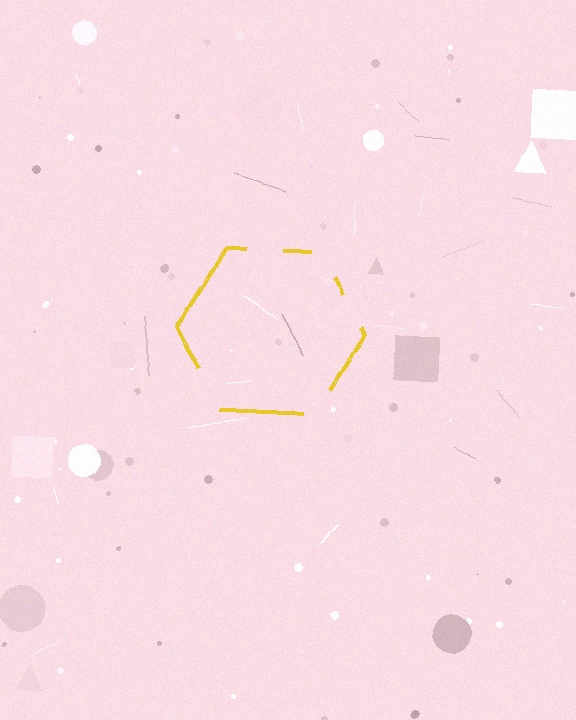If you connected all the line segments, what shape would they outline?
They would outline a hexagon.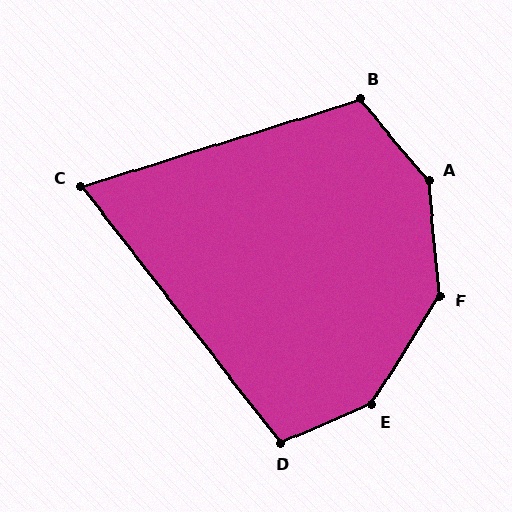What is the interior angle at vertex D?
Approximately 105 degrees (obtuse).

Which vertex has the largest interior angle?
A, at approximately 146 degrees.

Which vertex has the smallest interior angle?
C, at approximately 70 degrees.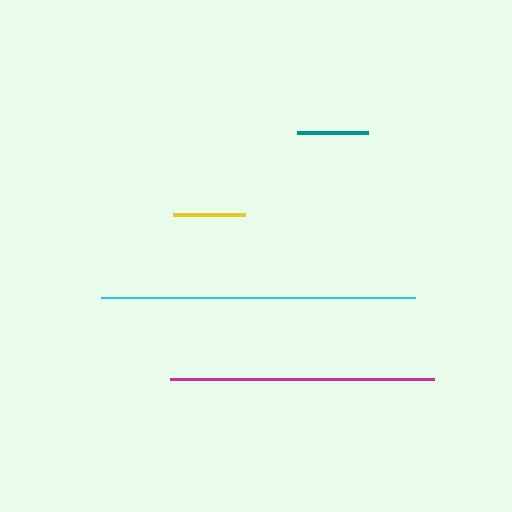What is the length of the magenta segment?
The magenta segment is approximately 264 pixels long.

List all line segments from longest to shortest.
From longest to shortest: cyan, magenta, yellow, teal.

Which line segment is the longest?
The cyan line is the longest at approximately 314 pixels.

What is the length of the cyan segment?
The cyan segment is approximately 314 pixels long.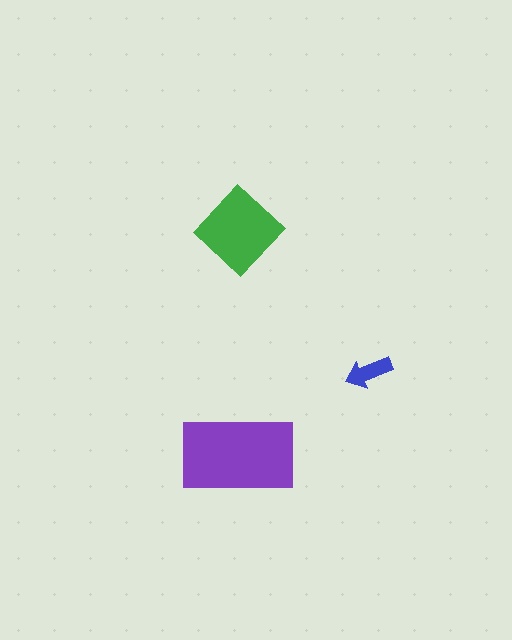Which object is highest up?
The green diamond is topmost.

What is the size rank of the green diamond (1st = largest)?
2nd.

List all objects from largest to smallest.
The purple rectangle, the green diamond, the blue arrow.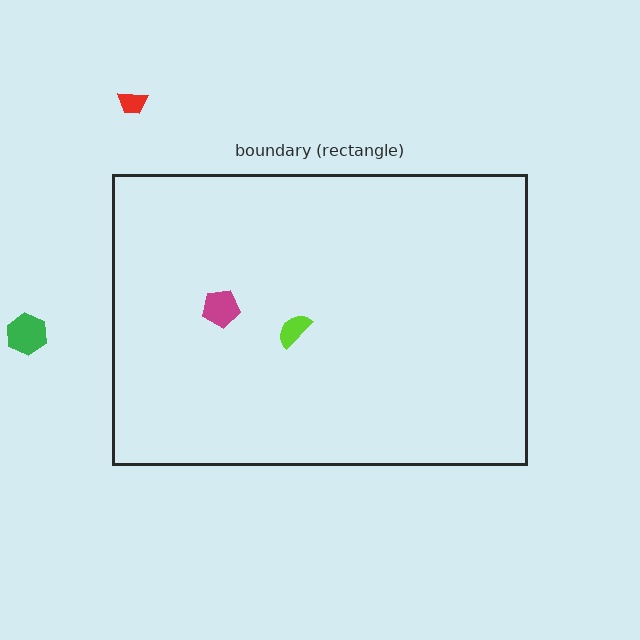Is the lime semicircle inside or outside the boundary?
Inside.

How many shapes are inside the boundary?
2 inside, 2 outside.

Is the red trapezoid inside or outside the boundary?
Outside.